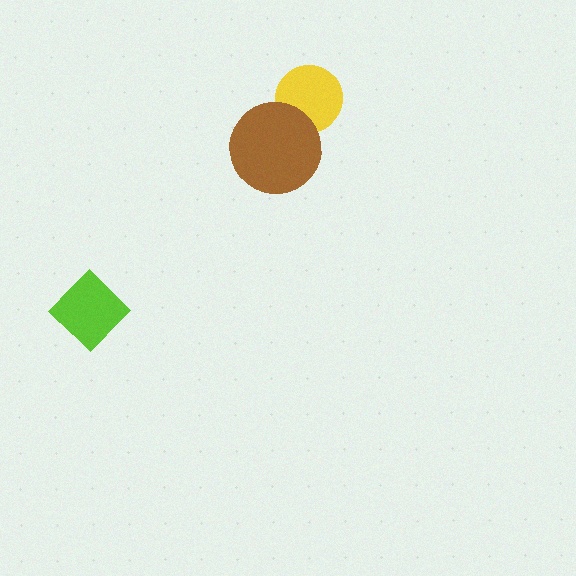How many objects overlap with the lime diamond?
0 objects overlap with the lime diamond.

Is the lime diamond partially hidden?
No, no other shape covers it.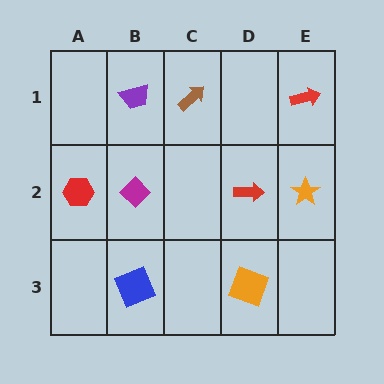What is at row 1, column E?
A red arrow.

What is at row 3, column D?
An orange square.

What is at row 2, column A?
A red hexagon.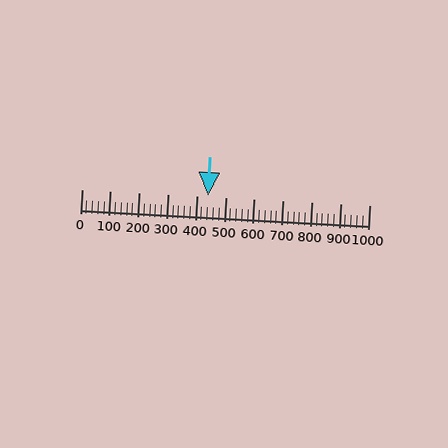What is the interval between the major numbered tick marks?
The major tick marks are spaced 100 units apart.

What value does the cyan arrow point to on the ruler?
The cyan arrow points to approximately 440.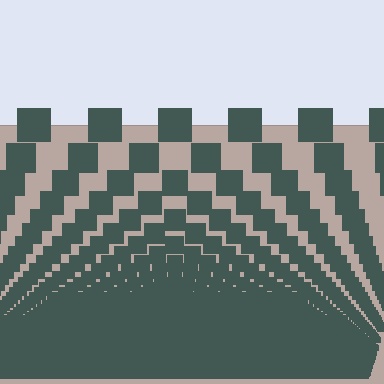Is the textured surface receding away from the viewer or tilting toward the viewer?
The surface appears to tilt toward the viewer. Texture elements get larger and sparser toward the top.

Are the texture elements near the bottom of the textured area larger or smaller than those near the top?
Smaller. The gradient is inverted — elements near the bottom are smaller and denser.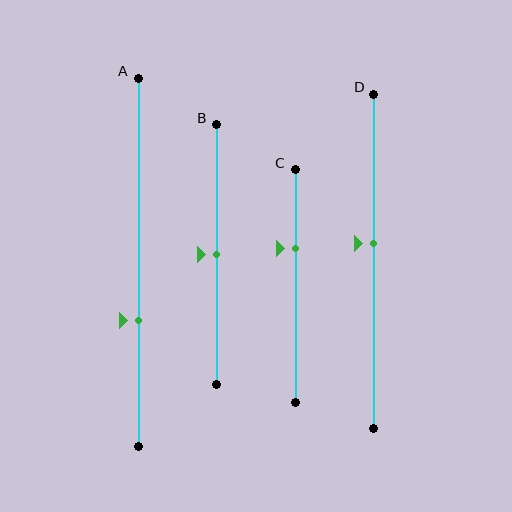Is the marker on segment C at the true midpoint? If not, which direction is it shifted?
No, the marker on segment C is shifted upward by about 16% of the segment length.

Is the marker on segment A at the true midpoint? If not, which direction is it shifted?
No, the marker on segment A is shifted downward by about 16% of the segment length.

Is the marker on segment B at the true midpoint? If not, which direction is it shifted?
Yes, the marker on segment B is at the true midpoint.